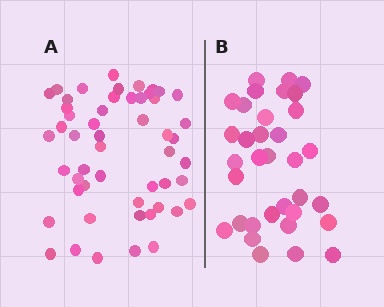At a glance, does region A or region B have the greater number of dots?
Region A (the left region) has more dots.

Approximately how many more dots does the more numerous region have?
Region A has approximately 20 more dots than region B.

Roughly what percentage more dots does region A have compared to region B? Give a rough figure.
About 55% more.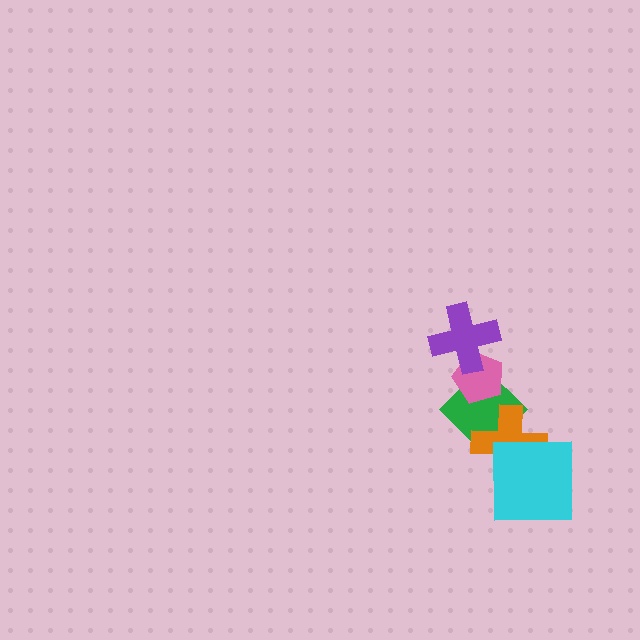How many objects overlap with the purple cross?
1 object overlaps with the purple cross.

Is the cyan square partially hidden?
No, no other shape covers it.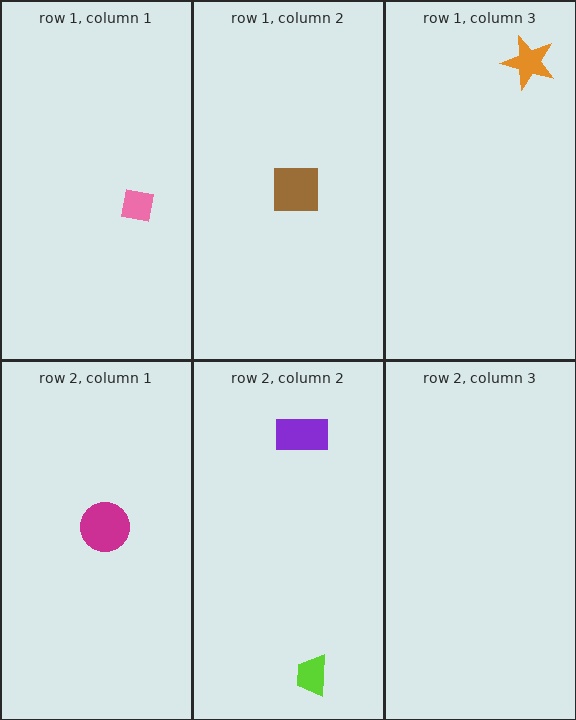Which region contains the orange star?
The row 1, column 3 region.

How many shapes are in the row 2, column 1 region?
1.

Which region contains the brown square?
The row 1, column 2 region.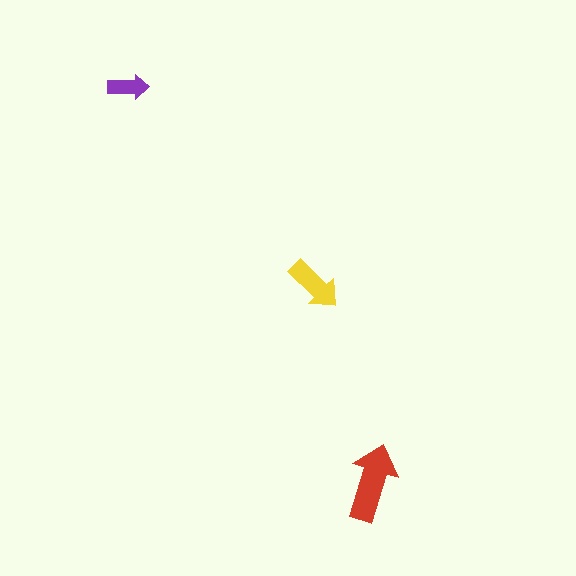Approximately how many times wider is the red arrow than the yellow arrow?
About 1.5 times wider.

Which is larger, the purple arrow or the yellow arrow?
The yellow one.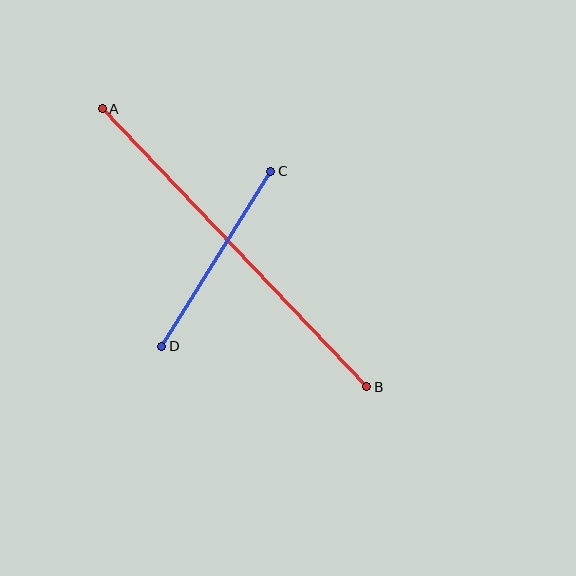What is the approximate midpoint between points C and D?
The midpoint is at approximately (216, 259) pixels.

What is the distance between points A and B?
The distance is approximately 384 pixels.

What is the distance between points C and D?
The distance is approximately 206 pixels.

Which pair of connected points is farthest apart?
Points A and B are farthest apart.